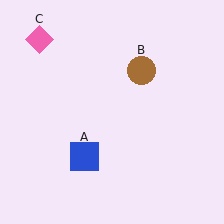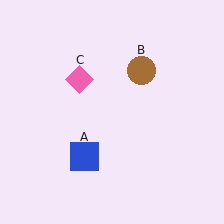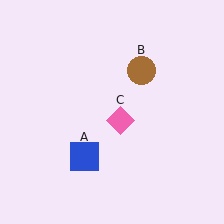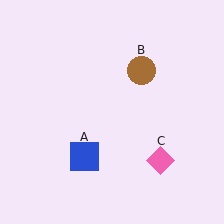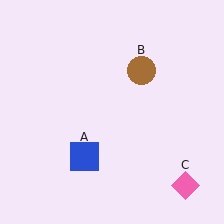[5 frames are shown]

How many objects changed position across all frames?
1 object changed position: pink diamond (object C).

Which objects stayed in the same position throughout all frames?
Blue square (object A) and brown circle (object B) remained stationary.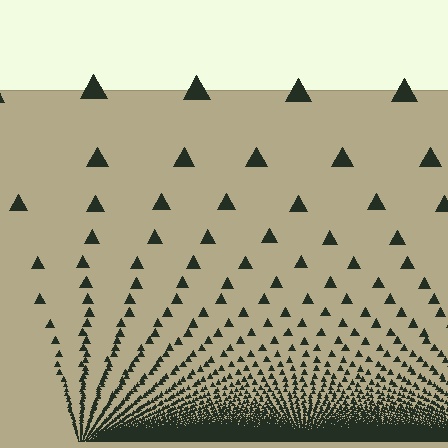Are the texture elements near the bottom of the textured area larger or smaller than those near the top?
Smaller. The gradient is inverted — elements near the bottom are smaller and denser.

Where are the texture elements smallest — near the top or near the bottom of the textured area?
Near the bottom.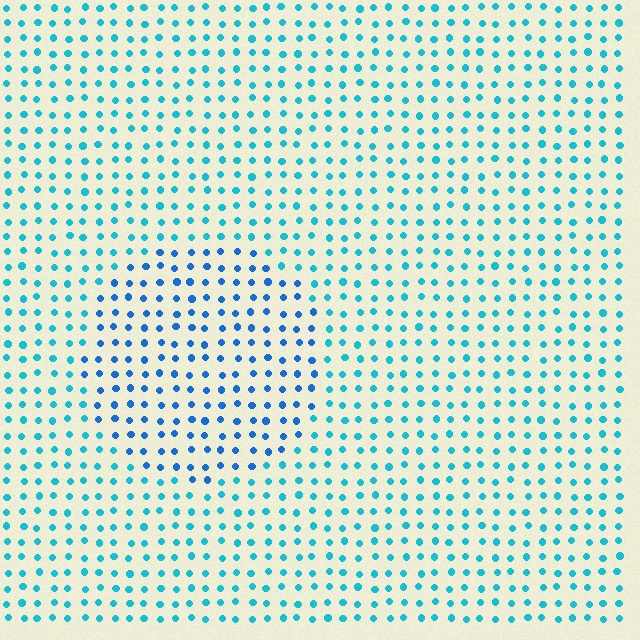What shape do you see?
I see a circle.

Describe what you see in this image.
The image is filled with small cyan elements in a uniform arrangement. A circle-shaped region is visible where the elements are tinted to a slightly different hue, forming a subtle color boundary.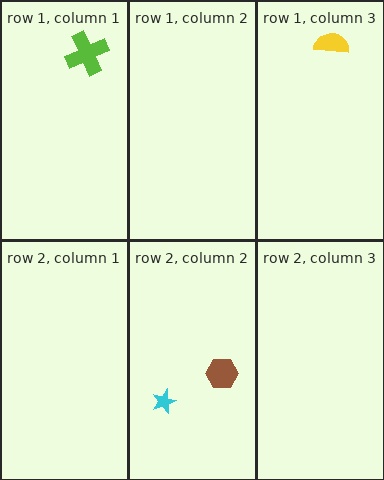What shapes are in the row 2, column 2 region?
The cyan star, the brown hexagon.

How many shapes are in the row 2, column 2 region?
2.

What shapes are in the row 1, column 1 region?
The lime cross.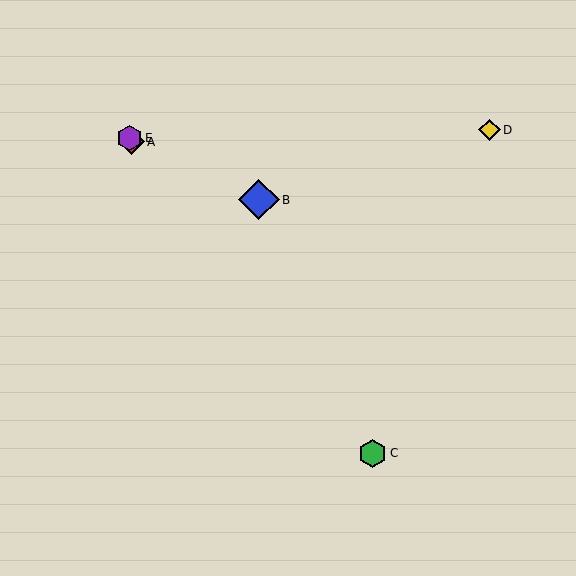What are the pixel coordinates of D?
Object D is at (489, 130).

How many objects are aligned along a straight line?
3 objects (A, C, E) are aligned along a straight line.